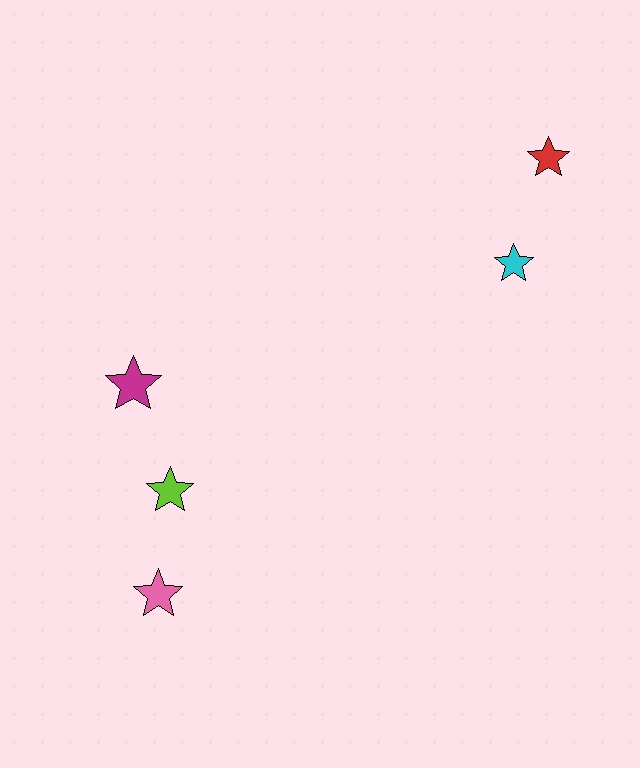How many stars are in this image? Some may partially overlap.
There are 5 stars.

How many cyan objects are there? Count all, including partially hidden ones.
There is 1 cyan object.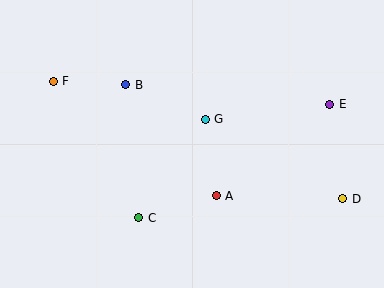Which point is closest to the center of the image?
Point G at (205, 119) is closest to the center.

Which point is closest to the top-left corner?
Point F is closest to the top-left corner.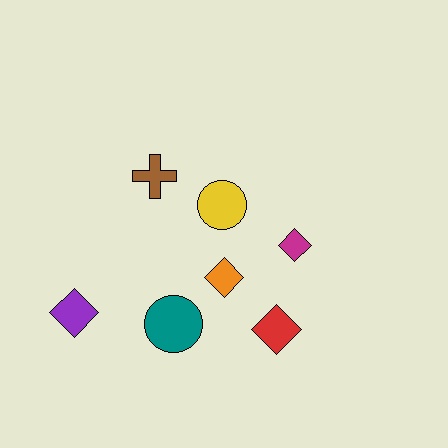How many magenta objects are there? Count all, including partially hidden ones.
There is 1 magenta object.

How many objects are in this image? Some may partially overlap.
There are 7 objects.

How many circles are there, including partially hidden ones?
There are 2 circles.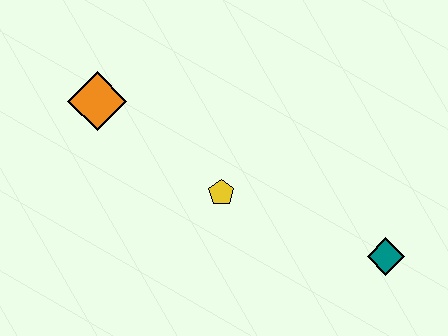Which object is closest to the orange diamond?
The yellow pentagon is closest to the orange diamond.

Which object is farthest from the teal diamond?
The orange diamond is farthest from the teal diamond.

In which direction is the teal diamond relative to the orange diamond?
The teal diamond is to the right of the orange diamond.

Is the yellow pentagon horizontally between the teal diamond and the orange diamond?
Yes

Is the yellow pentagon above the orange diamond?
No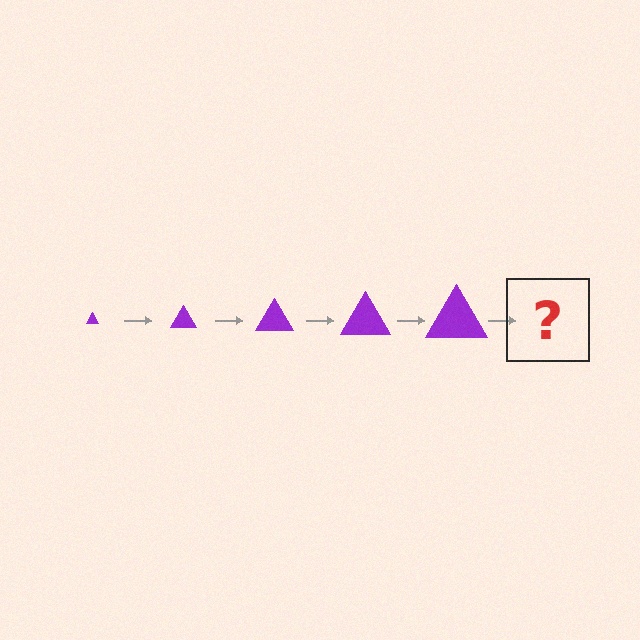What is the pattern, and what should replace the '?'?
The pattern is that the triangle gets progressively larger each step. The '?' should be a purple triangle, larger than the previous one.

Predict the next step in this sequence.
The next step is a purple triangle, larger than the previous one.